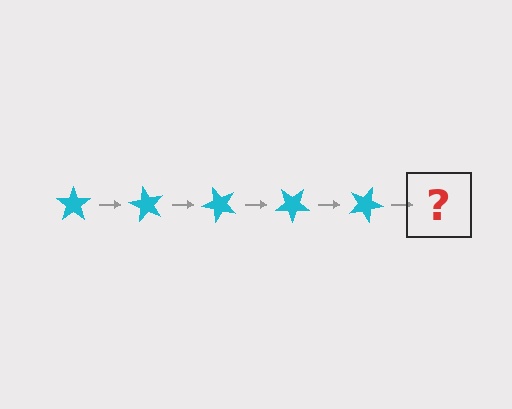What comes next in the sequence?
The next element should be a cyan star rotated 300 degrees.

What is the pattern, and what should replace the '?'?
The pattern is that the star rotates 60 degrees each step. The '?' should be a cyan star rotated 300 degrees.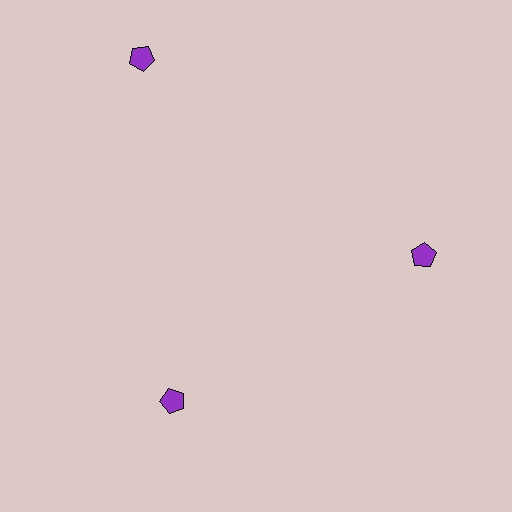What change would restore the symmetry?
The symmetry would be restored by moving it inward, back onto the ring so that all 3 pentagons sit at equal angles and equal distance from the center.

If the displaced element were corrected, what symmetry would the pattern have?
It would have 3-fold rotational symmetry — the pattern would map onto itself every 120 degrees.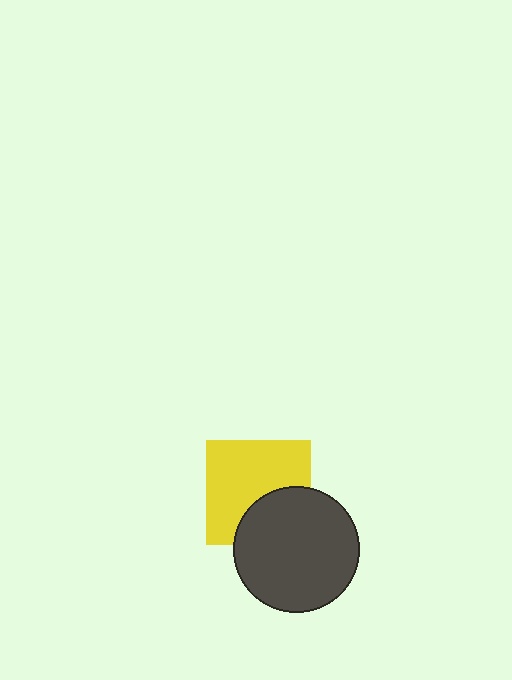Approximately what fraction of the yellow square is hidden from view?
Roughly 34% of the yellow square is hidden behind the dark gray circle.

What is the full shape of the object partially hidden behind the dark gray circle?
The partially hidden object is a yellow square.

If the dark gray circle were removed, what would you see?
You would see the complete yellow square.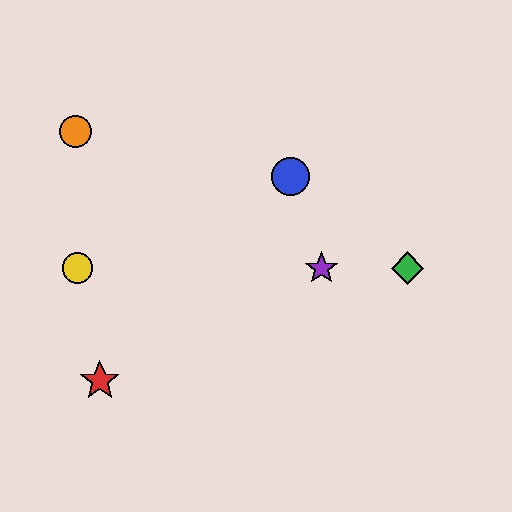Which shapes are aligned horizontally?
The green diamond, the yellow circle, the purple star are aligned horizontally.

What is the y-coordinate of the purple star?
The purple star is at y≈268.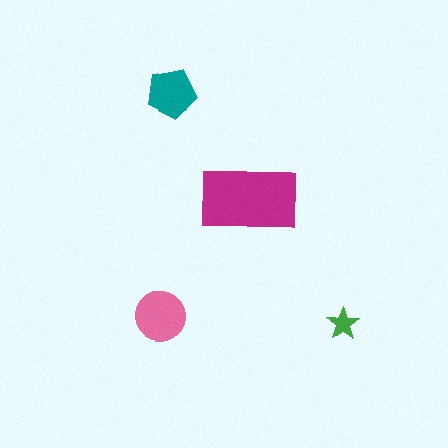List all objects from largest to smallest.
The magenta rectangle, the pink circle, the teal pentagon, the green star.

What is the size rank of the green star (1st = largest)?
4th.